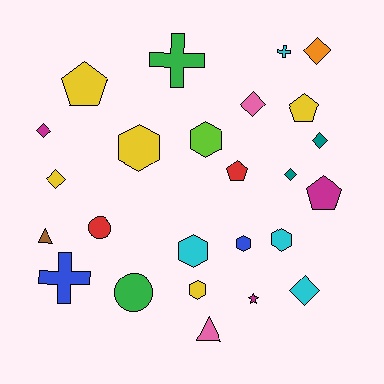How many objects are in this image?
There are 25 objects.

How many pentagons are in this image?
There are 4 pentagons.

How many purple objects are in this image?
There are no purple objects.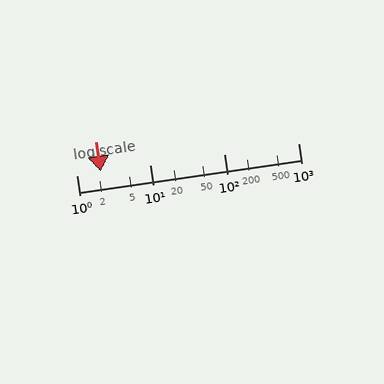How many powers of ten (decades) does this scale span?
The scale spans 3 decades, from 1 to 1000.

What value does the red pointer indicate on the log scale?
The pointer indicates approximately 2.1.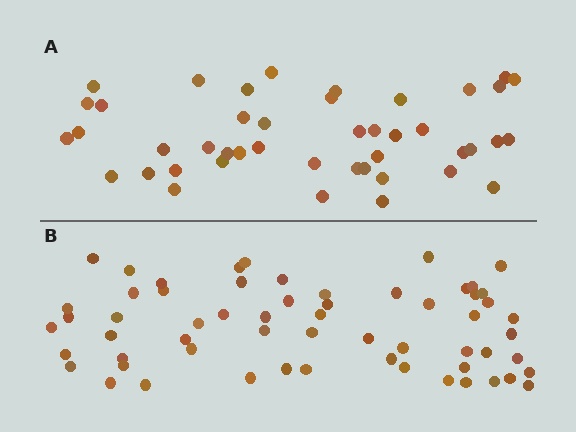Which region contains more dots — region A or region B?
Region B (the bottom region) has more dots.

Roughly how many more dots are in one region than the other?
Region B has approximately 15 more dots than region A.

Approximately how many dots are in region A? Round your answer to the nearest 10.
About 40 dots. (The exact count is 44, which rounds to 40.)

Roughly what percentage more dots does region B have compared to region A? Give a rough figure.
About 35% more.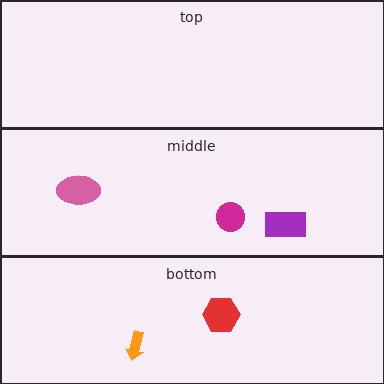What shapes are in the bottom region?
The red hexagon, the orange arrow.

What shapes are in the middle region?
The purple rectangle, the magenta circle, the pink ellipse.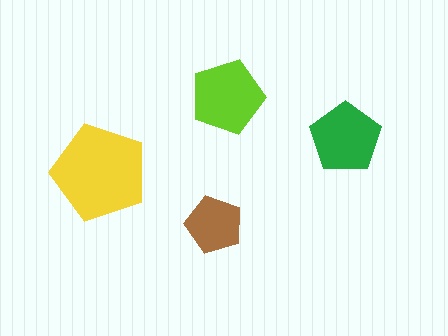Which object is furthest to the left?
The yellow pentagon is leftmost.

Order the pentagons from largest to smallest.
the yellow one, the lime one, the green one, the brown one.